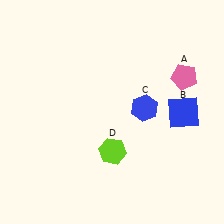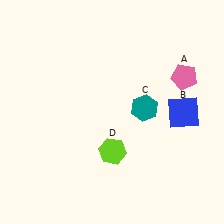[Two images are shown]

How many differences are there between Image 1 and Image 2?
There is 1 difference between the two images.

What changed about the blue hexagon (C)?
In Image 1, C is blue. In Image 2, it changed to teal.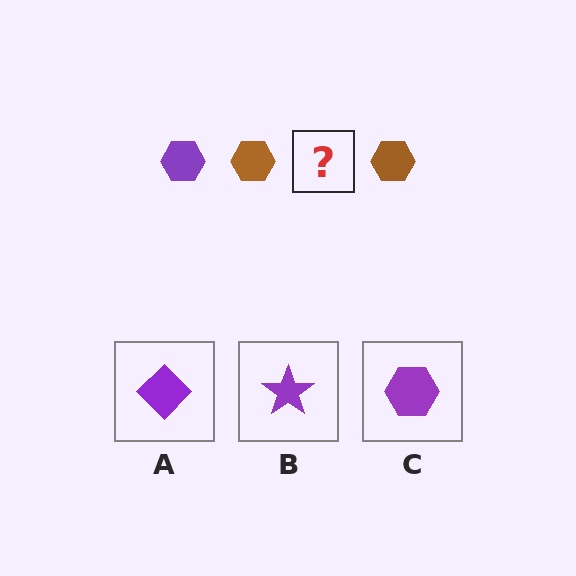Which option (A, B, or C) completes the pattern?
C.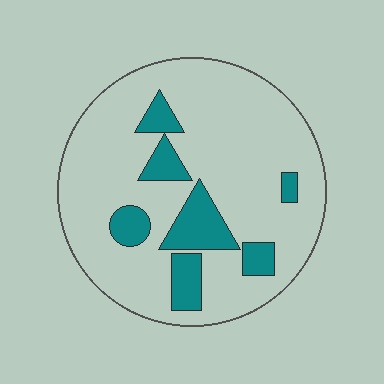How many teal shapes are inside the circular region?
7.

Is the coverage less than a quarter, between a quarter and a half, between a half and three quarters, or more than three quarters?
Less than a quarter.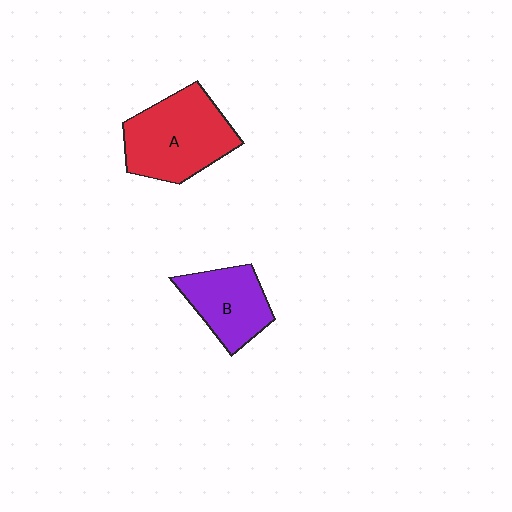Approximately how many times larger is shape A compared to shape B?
Approximately 1.5 times.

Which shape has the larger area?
Shape A (red).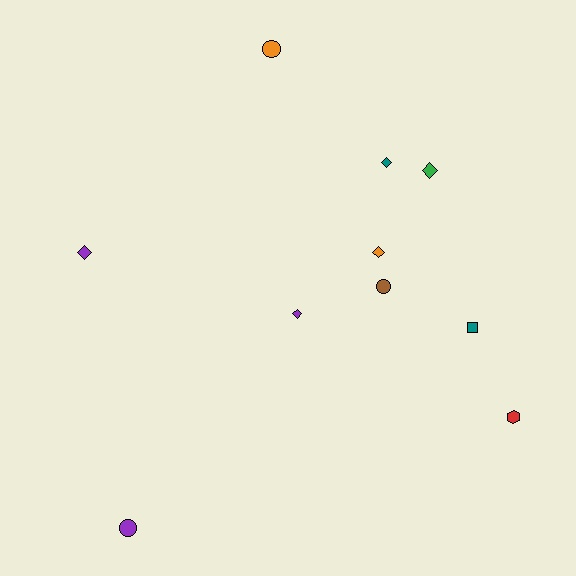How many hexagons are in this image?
There is 1 hexagon.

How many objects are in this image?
There are 10 objects.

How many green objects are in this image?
There is 1 green object.